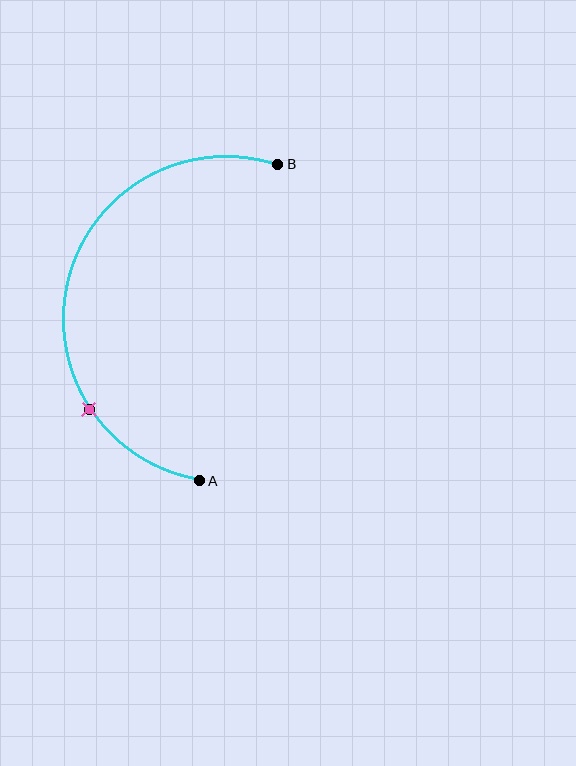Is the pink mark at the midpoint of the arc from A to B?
No. The pink mark lies on the arc but is closer to endpoint A. The arc midpoint would be at the point on the curve equidistant along the arc from both A and B.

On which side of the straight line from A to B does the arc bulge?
The arc bulges to the left of the straight line connecting A and B.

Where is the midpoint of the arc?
The arc midpoint is the point on the curve farthest from the straight line joining A and B. It sits to the left of that line.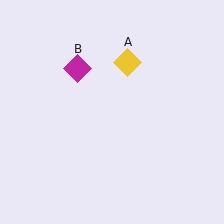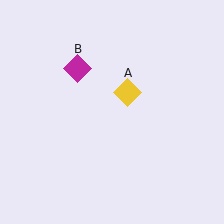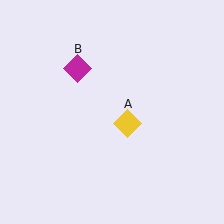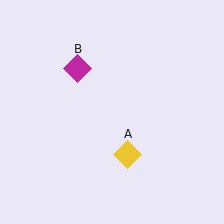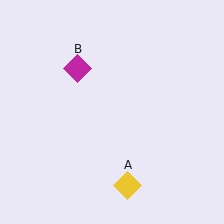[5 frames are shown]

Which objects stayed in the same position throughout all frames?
Magenta diamond (object B) remained stationary.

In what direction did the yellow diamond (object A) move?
The yellow diamond (object A) moved down.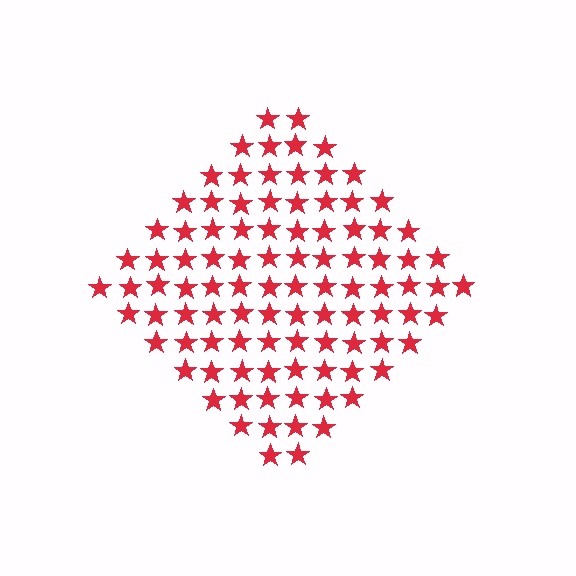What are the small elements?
The small elements are stars.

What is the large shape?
The large shape is a diamond.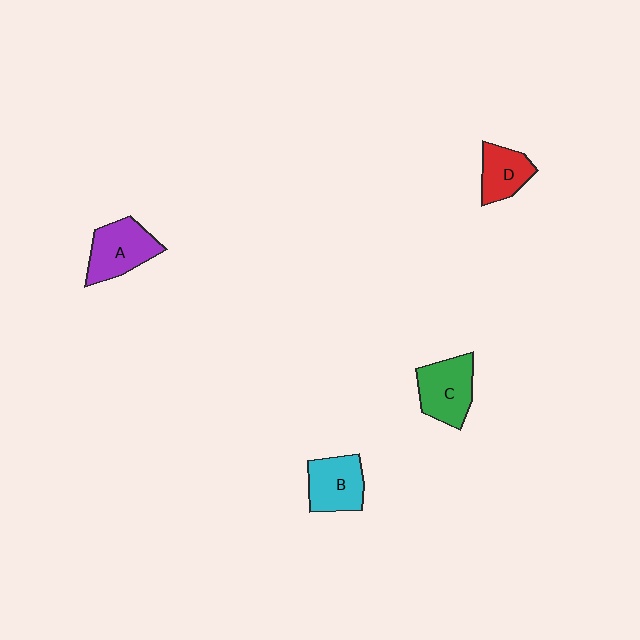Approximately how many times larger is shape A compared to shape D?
Approximately 1.4 times.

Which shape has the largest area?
Shape C (green).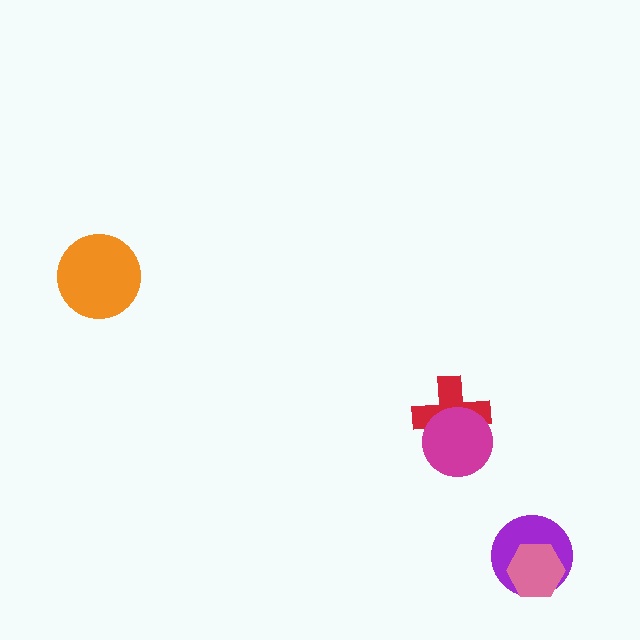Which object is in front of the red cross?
The magenta circle is in front of the red cross.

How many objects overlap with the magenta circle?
1 object overlaps with the magenta circle.